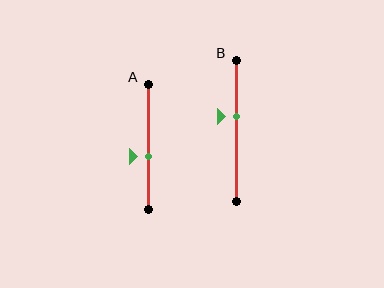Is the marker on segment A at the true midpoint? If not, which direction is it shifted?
No, the marker on segment A is shifted downward by about 8% of the segment length.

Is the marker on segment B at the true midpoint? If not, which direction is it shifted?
No, the marker on segment B is shifted upward by about 10% of the segment length.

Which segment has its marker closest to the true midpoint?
Segment A has its marker closest to the true midpoint.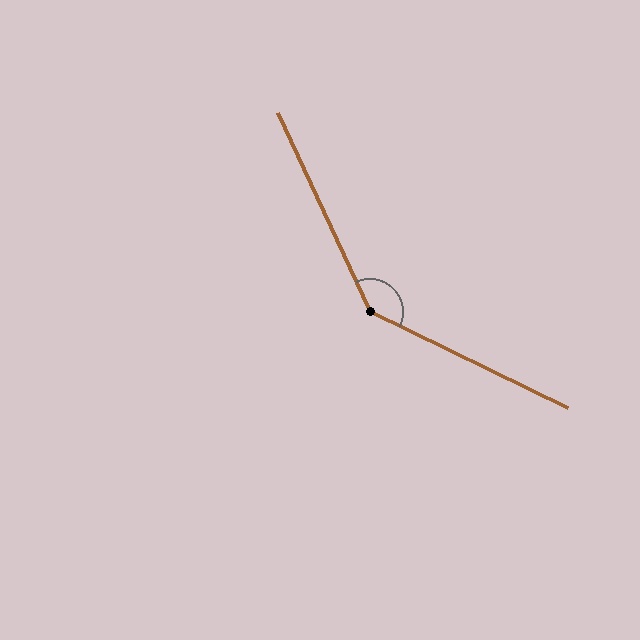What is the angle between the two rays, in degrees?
Approximately 141 degrees.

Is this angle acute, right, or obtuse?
It is obtuse.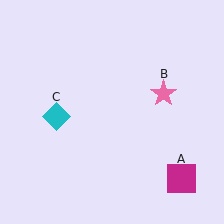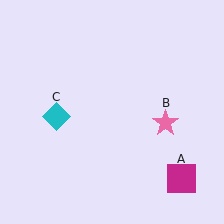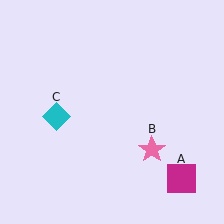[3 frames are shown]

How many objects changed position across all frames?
1 object changed position: pink star (object B).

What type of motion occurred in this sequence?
The pink star (object B) rotated clockwise around the center of the scene.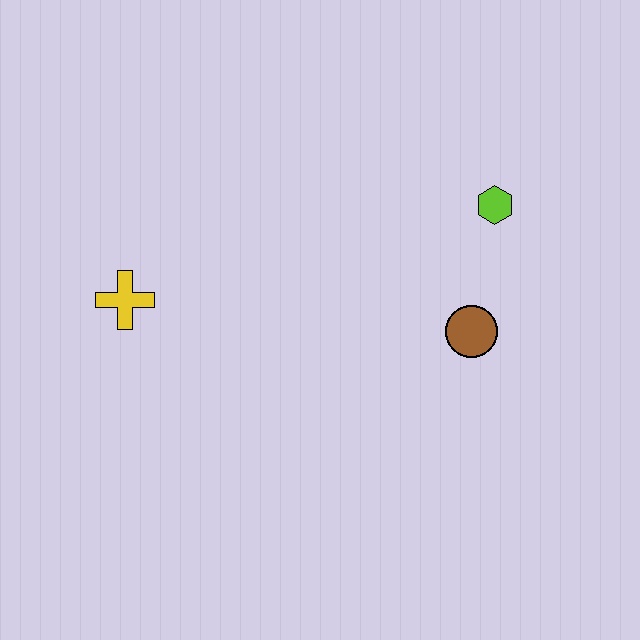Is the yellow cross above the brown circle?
Yes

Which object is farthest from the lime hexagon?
The yellow cross is farthest from the lime hexagon.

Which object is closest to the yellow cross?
The brown circle is closest to the yellow cross.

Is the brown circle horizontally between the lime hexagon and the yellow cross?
Yes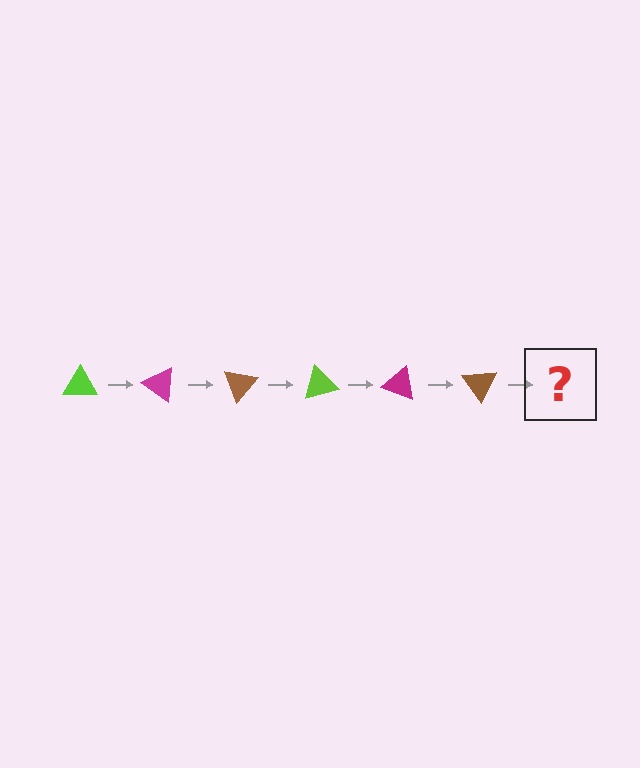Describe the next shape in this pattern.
It should be a lime triangle, rotated 210 degrees from the start.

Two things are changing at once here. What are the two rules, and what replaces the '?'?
The two rules are that it rotates 35 degrees each step and the color cycles through lime, magenta, and brown. The '?' should be a lime triangle, rotated 210 degrees from the start.